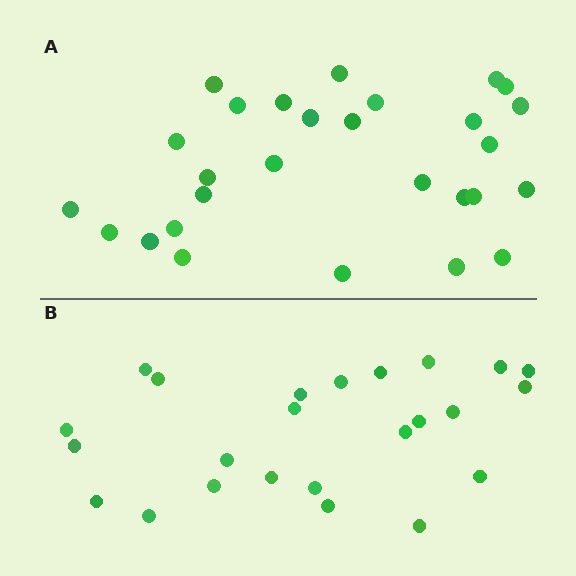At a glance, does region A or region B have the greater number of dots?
Region A (the top region) has more dots.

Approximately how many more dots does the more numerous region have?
Region A has about 4 more dots than region B.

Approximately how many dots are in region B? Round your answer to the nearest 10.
About 20 dots. (The exact count is 24, which rounds to 20.)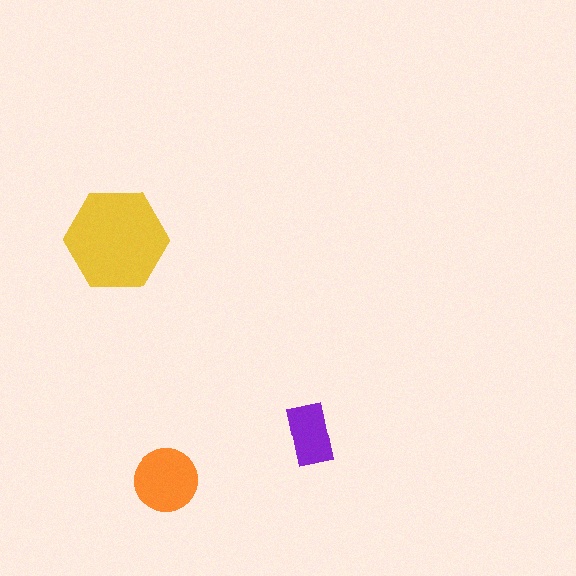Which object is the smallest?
The purple rectangle.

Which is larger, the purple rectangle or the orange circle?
The orange circle.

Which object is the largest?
The yellow hexagon.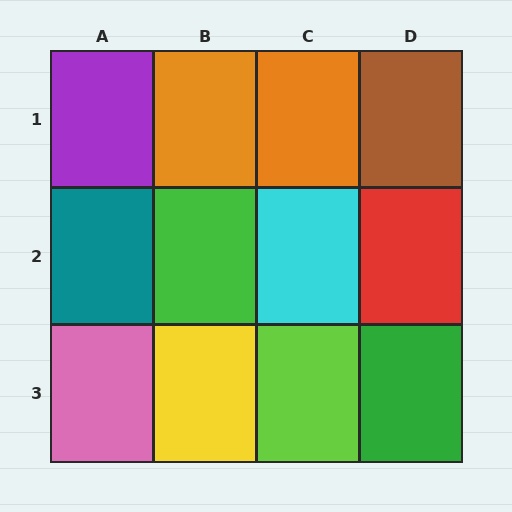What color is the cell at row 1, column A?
Purple.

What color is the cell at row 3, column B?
Yellow.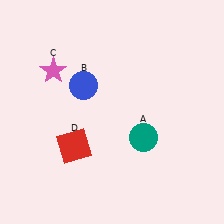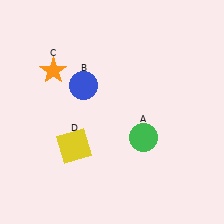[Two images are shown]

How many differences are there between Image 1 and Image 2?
There are 3 differences between the two images.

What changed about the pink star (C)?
In Image 1, C is pink. In Image 2, it changed to orange.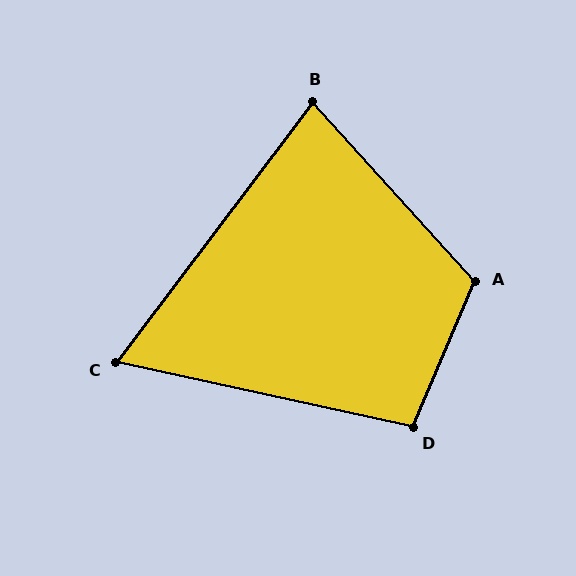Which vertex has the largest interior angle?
A, at approximately 115 degrees.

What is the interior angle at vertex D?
Approximately 101 degrees (obtuse).